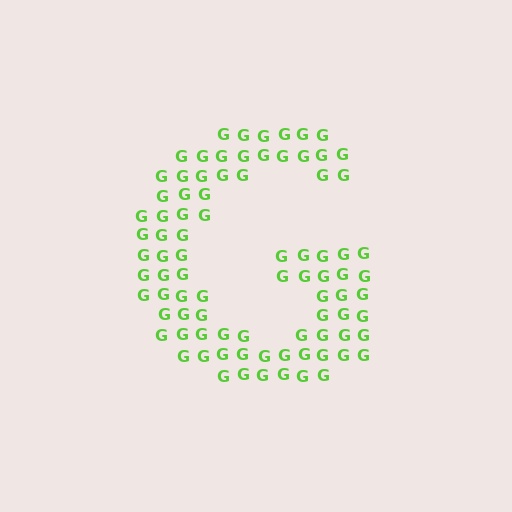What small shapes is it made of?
It is made of small letter G's.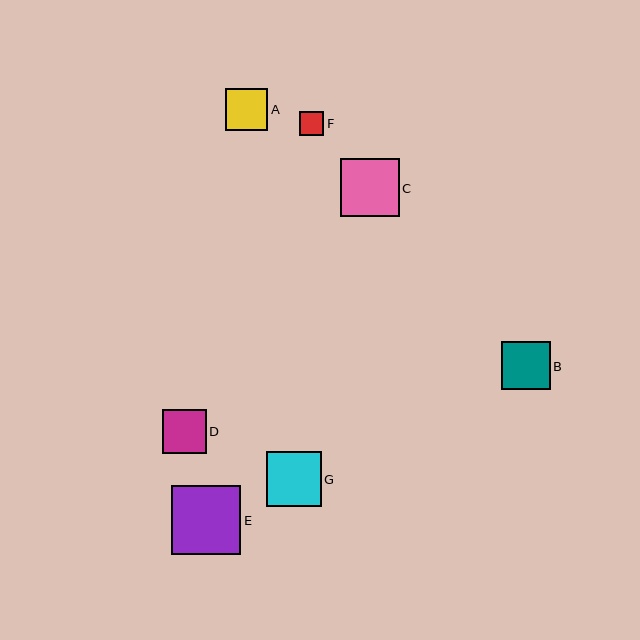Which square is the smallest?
Square F is the smallest with a size of approximately 24 pixels.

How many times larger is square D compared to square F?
Square D is approximately 1.8 times the size of square F.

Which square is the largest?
Square E is the largest with a size of approximately 69 pixels.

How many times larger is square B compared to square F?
Square B is approximately 2.0 times the size of square F.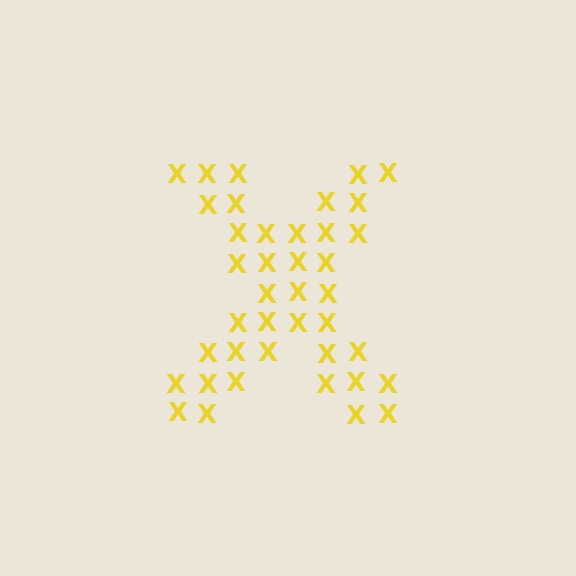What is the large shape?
The large shape is the letter X.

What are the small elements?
The small elements are letter X's.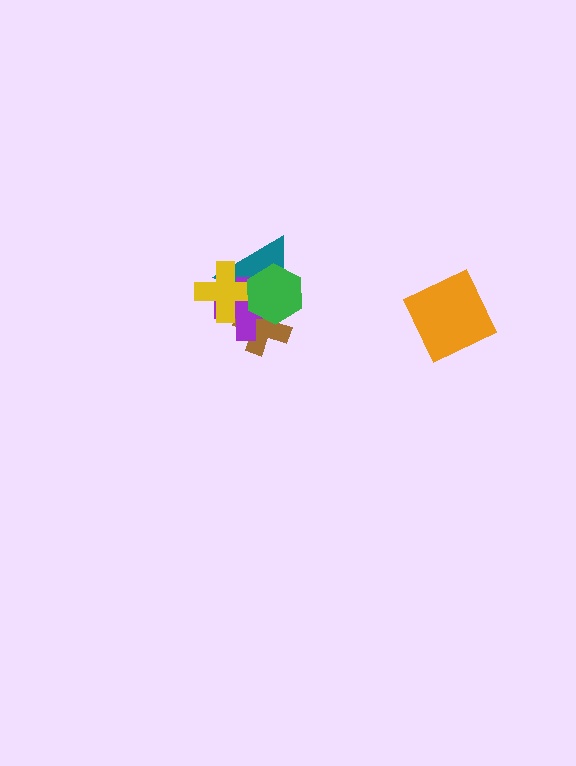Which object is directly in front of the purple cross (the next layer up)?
The yellow cross is directly in front of the purple cross.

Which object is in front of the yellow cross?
The green hexagon is in front of the yellow cross.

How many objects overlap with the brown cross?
4 objects overlap with the brown cross.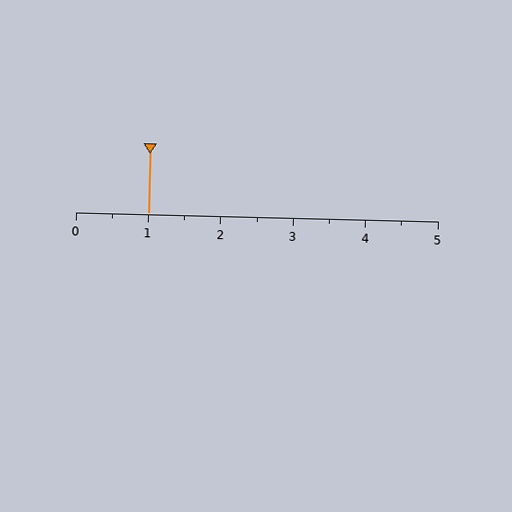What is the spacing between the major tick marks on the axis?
The major ticks are spaced 1 apart.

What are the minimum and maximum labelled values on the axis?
The axis runs from 0 to 5.